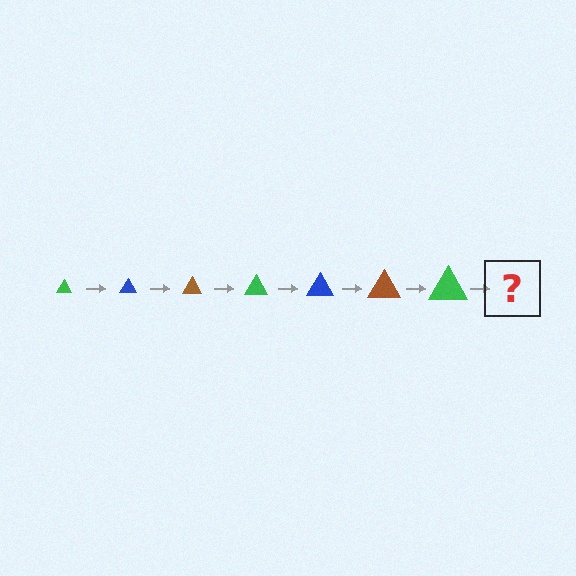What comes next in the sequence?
The next element should be a blue triangle, larger than the previous one.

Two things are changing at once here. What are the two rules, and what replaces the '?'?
The two rules are that the triangle grows larger each step and the color cycles through green, blue, and brown. The '?' should be a blue triangle, larger than the previous one.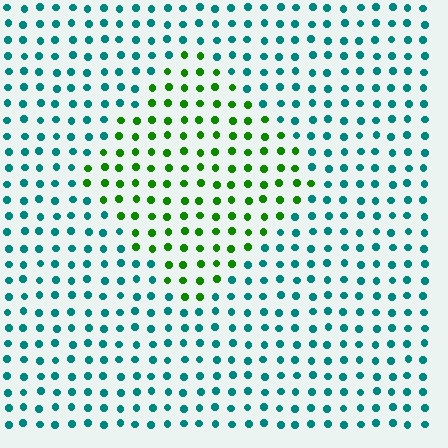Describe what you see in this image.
The image is filled with small teal elements in a uniform arrangement. A diamond-shaped region is visible where the elements are tinted to a slightly different hue, forming a subtle color boundary.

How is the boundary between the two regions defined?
The boundary is defined purely by a slight shift in hue (about 63 degrees). Spacing, size, and orientation are identical on both sides.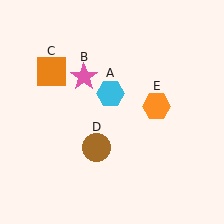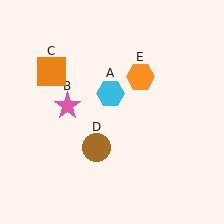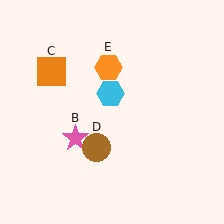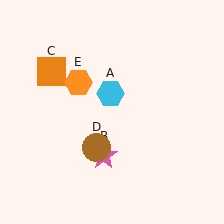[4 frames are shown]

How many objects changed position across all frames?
2 objects changed position: pink star (object B), orange hexagon (object E).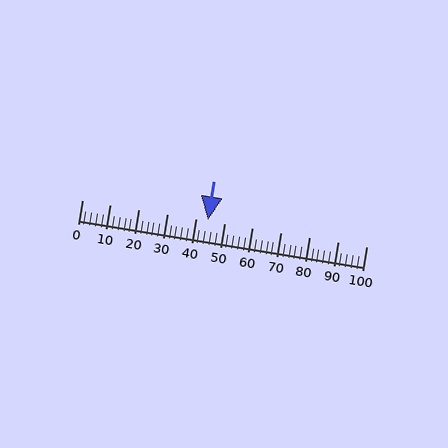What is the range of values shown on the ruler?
The ruler shows values from 0 to 100.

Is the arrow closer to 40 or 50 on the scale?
The arrow is closer to 40.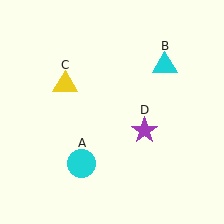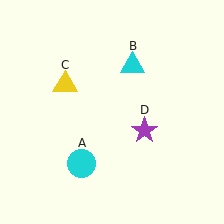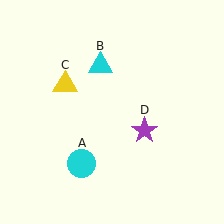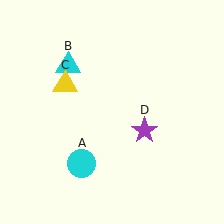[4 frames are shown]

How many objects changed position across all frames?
1 object changed position: cyan triangle (object B).